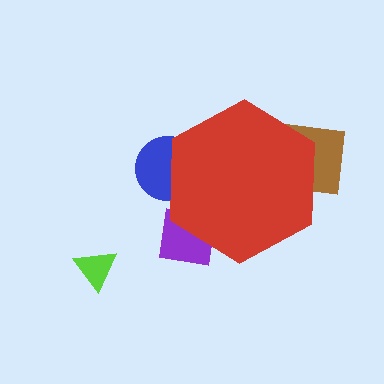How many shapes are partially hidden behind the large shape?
3 shapes are partially hidden.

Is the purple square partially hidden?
Yes, the purple square is partially hidden behind the red hexagon.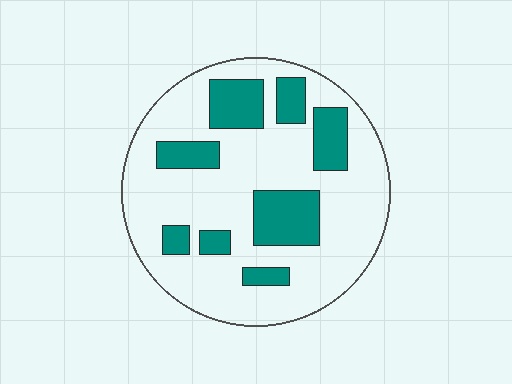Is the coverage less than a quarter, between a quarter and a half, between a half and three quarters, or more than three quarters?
Between a quarter and a half.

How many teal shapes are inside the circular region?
8.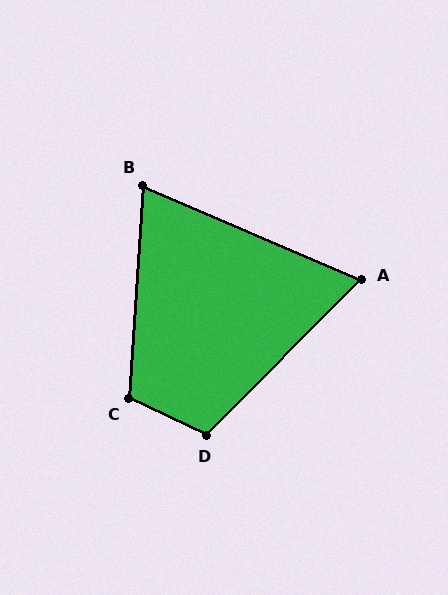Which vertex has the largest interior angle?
C, at approximately 112 degrees.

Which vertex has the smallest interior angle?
A, at approximately 68 degrees.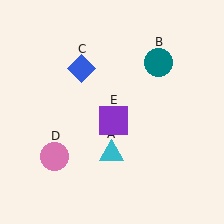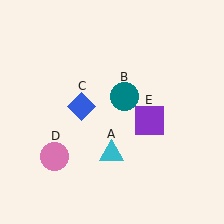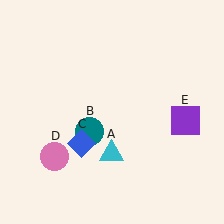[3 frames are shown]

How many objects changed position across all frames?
3 objects changed position: teal circle (object B), blue diamond (object C), purple square (object E).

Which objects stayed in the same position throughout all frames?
Cyan triangle (object A) and pink circle (object D) remained stationary.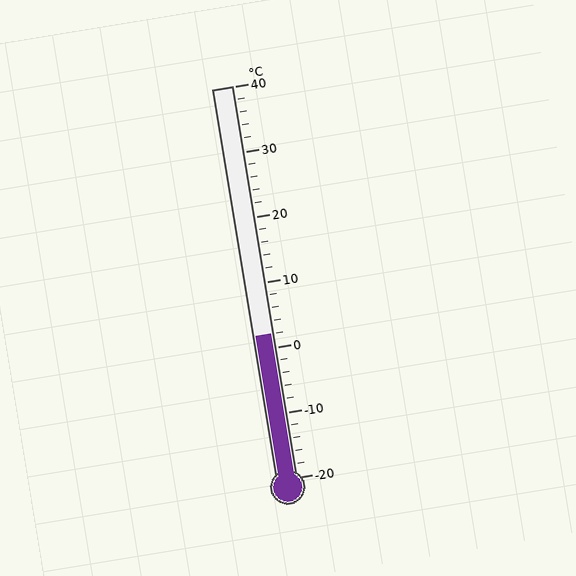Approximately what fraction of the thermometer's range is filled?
The thermometer is filled to approximately 35% of its range.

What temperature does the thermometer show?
The thermometer shows approximately 2°C.